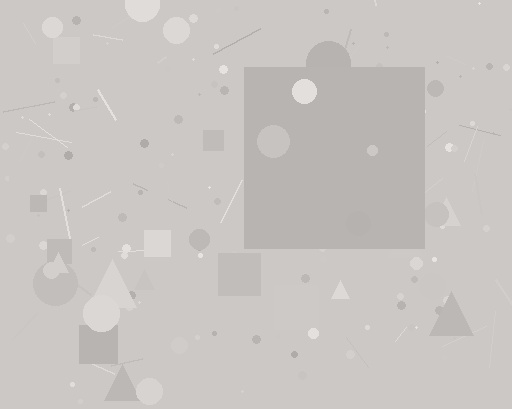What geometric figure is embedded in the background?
A square is embedded in the background.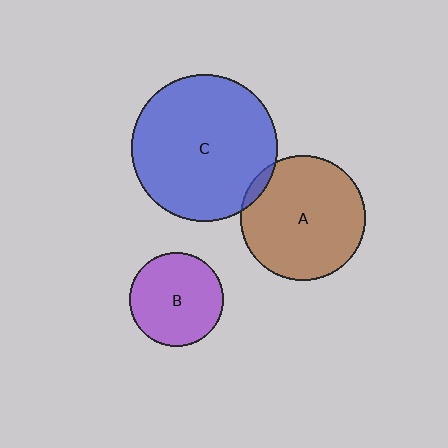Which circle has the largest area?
Circle C (blue).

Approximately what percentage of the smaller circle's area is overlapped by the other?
Approximately 5%.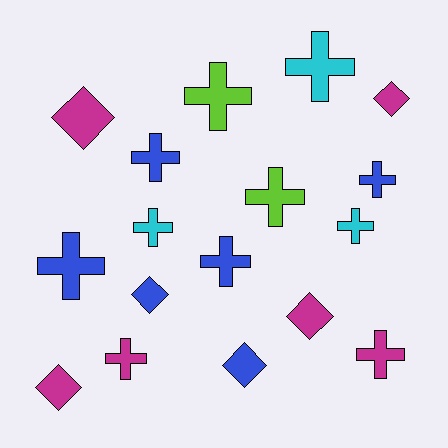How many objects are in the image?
There are 17 objects.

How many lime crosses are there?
There are 2 lime crosses.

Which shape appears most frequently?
Cross, with 11 objects.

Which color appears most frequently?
Magenta, with 6 objects.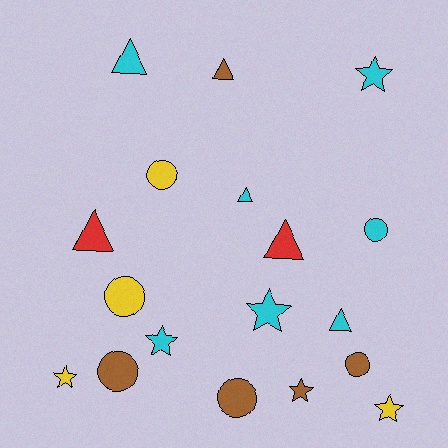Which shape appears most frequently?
Triangle, with 6 objects.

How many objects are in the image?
There are 18 objects.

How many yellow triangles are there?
There are no yellow triangles.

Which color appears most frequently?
Cyan, with 7 objects.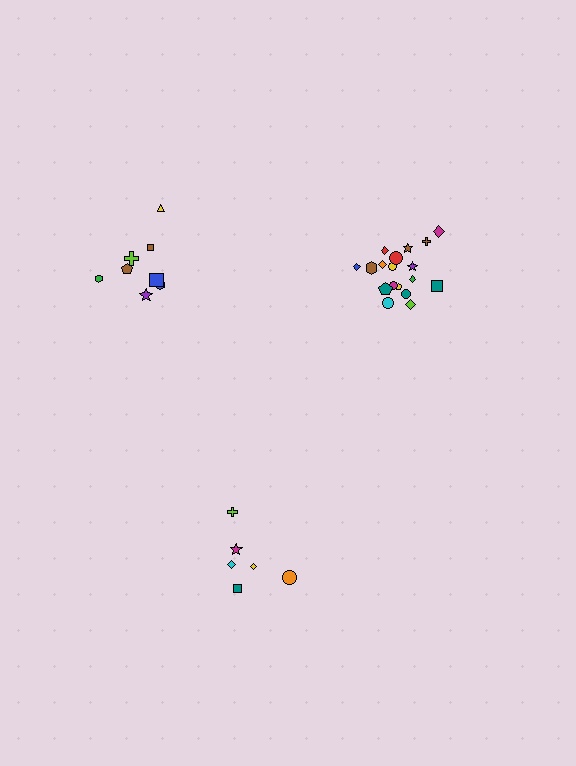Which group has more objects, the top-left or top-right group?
The top-right group.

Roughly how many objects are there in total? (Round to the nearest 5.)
Roughly 30 objects in total.